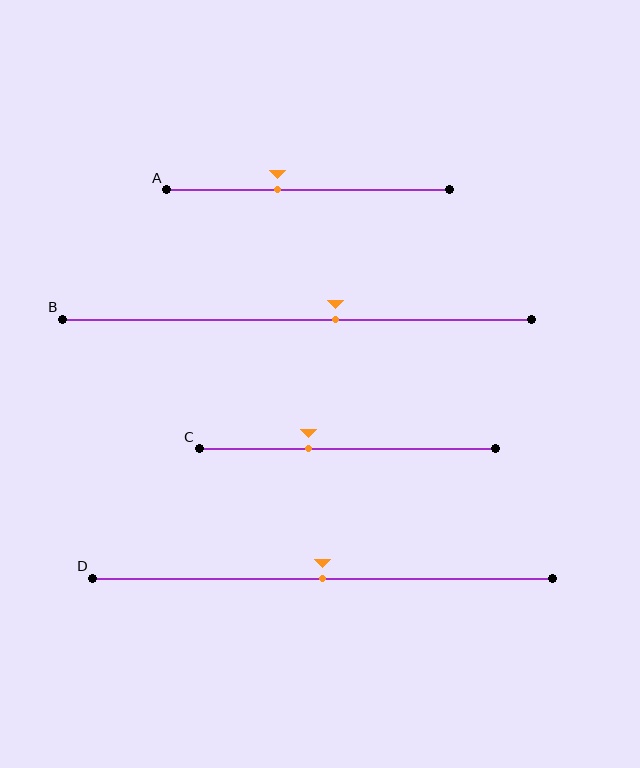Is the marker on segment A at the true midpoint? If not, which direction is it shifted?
No, the marker on segment A is shifted to the left by about 11% of the segment length.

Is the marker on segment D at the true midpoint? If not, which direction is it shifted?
Yes, the marker on segment D is at the true midpoint.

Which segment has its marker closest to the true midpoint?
Segment D has its marker closest to the true midpoint.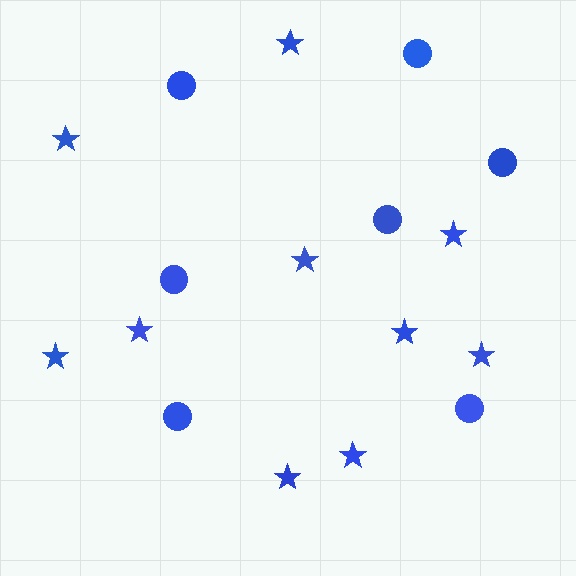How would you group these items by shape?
There are 2 groups: one group of stars (10) and one group of circles (7).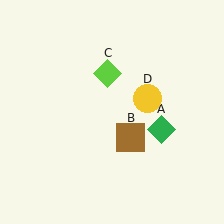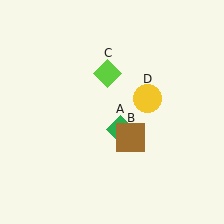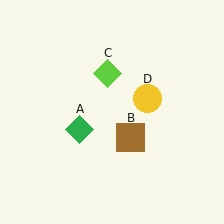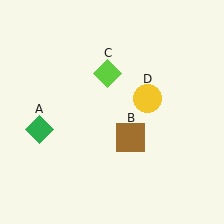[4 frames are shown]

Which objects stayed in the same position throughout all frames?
Brown square (object B) and lime diamond (object C) and yellow circle (object D) remained stationary.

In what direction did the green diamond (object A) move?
The green diamond (object A) moved left.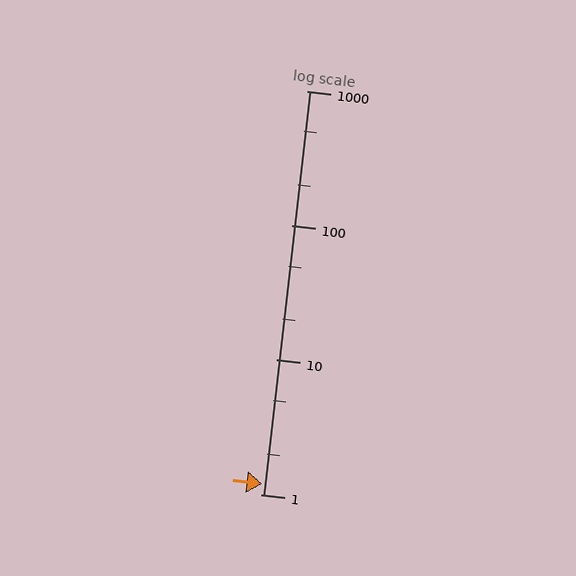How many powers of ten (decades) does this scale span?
The scale spans 3 decades, from 1 to 1000.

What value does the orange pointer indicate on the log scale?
The pointer indicates approximately 1.2.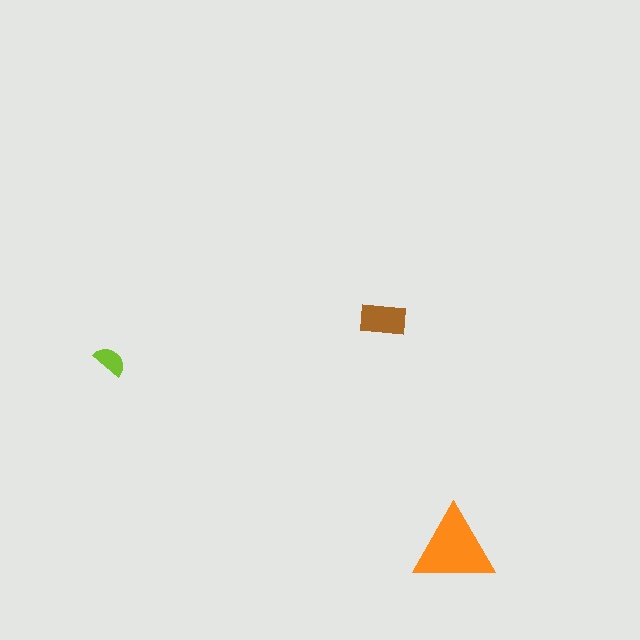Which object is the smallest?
The lime semicircle.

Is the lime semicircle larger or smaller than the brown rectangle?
Smaller.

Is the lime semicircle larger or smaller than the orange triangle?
Smaller.